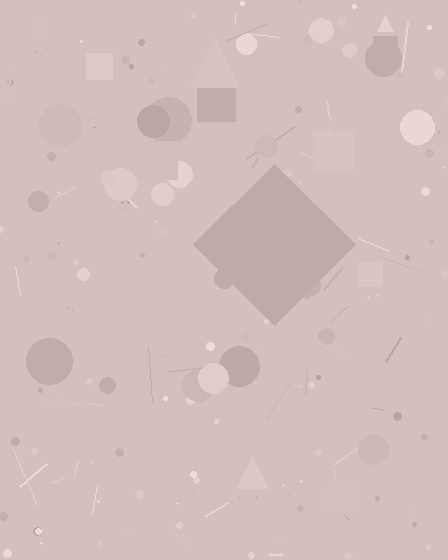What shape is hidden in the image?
A diamond is hidden in the image.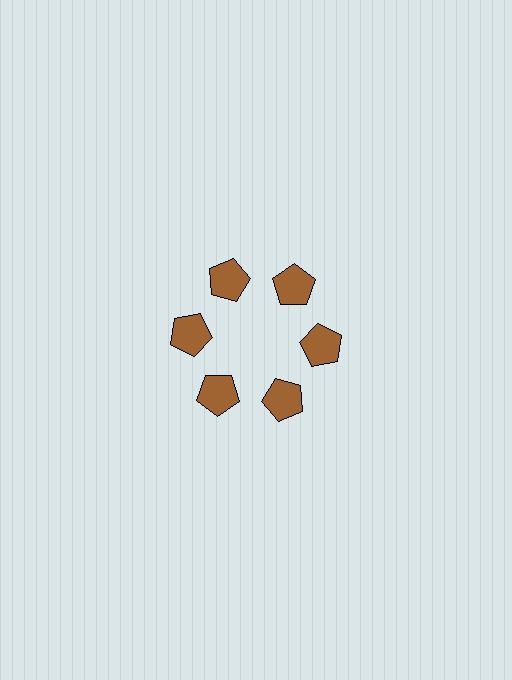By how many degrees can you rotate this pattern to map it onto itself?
The pattern maps onto itself every 60 degrees of rotation.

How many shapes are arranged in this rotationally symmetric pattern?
There are 6 shapes, arranged in 6 groups of 1.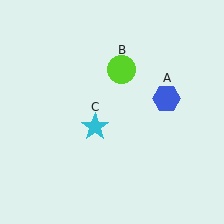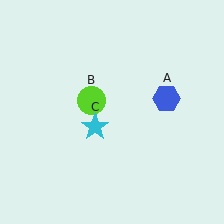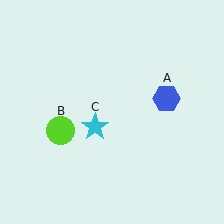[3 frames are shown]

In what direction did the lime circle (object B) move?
The lime circle (object B) moved down and to the left.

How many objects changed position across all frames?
1 object changed position: lime circle (object B).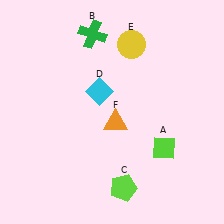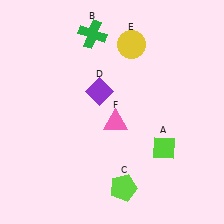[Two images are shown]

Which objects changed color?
D changed from cyan to purple. F changed from orange to pink.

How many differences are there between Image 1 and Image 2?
There are 2 differences between the two images.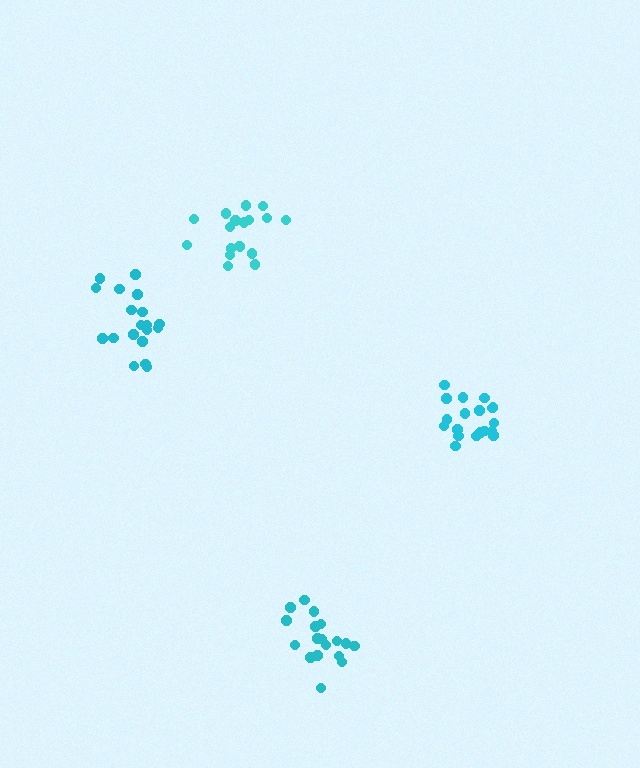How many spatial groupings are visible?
There are 4 spatial groupings.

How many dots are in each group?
Group 1: 19 dots, Group 2: 18 dots, Group 3: 18 dots, Group 4: 19 dots (74 total).